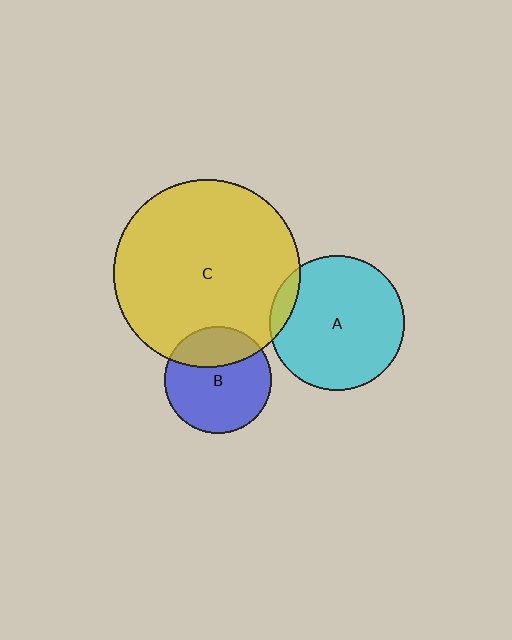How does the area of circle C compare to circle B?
Approximately 3.1 times.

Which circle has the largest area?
Circle C (yellow).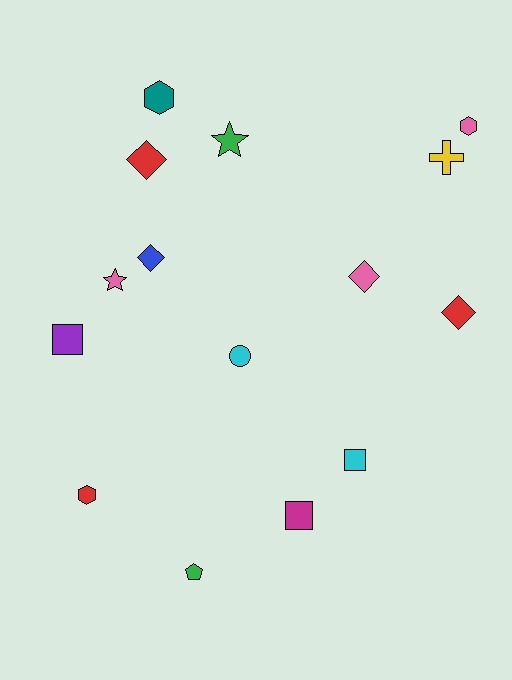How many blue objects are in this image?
There is 1 blue object.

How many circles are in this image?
There is 1 circle.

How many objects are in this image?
There are 15 objects.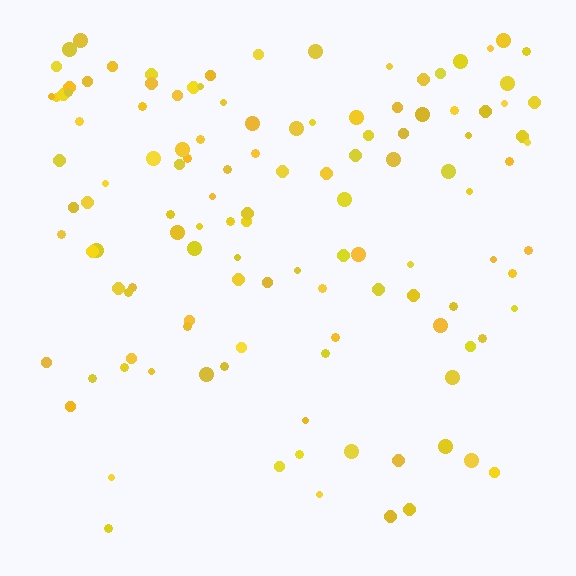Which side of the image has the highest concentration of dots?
The top.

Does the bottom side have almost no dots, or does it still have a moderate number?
Still a moderate number, just noticeably fewer than the top.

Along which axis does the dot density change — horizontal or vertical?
Vertical.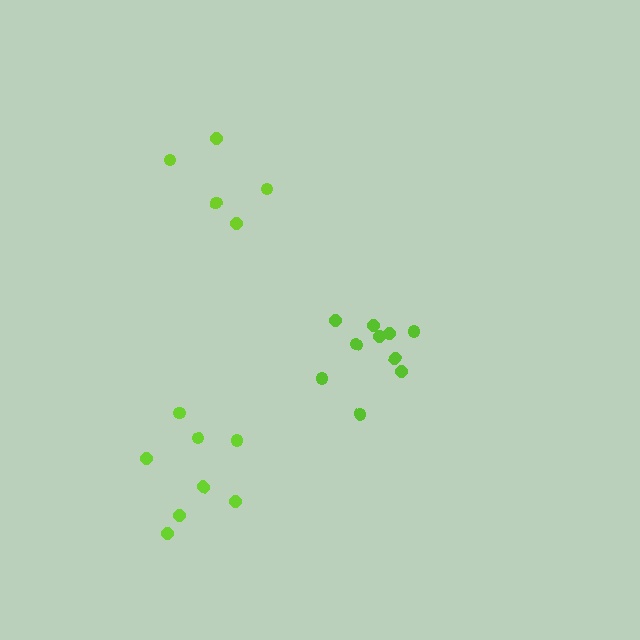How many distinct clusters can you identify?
There are 3 distinct clusters.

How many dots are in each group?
Group 1: 5 dots, Group 2: 10 dots, Group 3: 8 dots (23 total).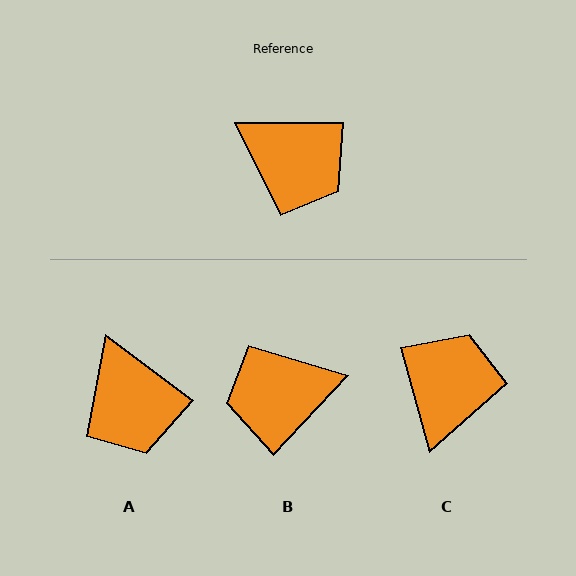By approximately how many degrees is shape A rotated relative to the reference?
Approximately 37 degrees clockwise.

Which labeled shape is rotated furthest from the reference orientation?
B, about 134 degrees away.